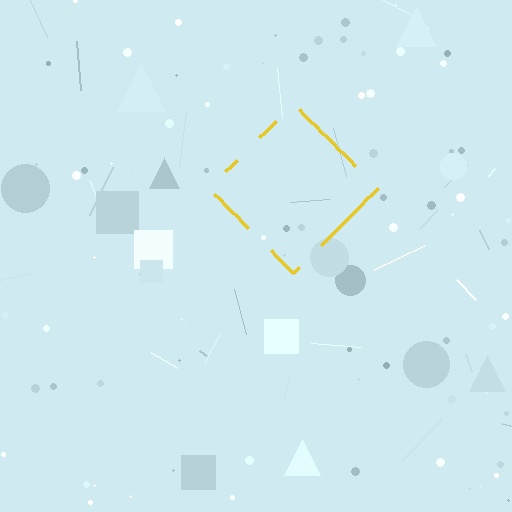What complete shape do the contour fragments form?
The contour fragments form a diamond.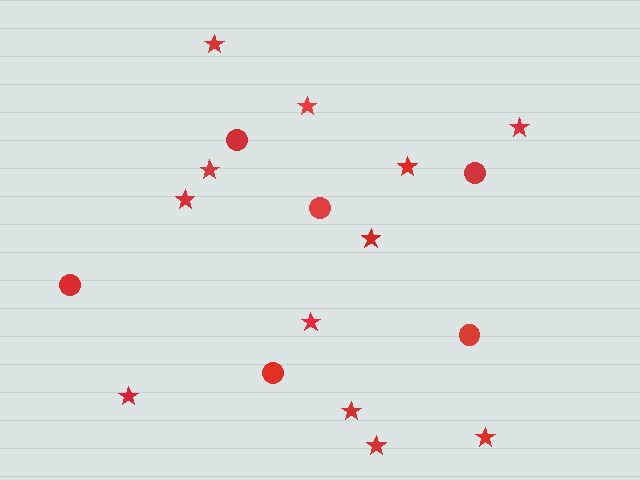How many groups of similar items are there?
There are 2 groups: one group of circles (6) and one group of stars (12).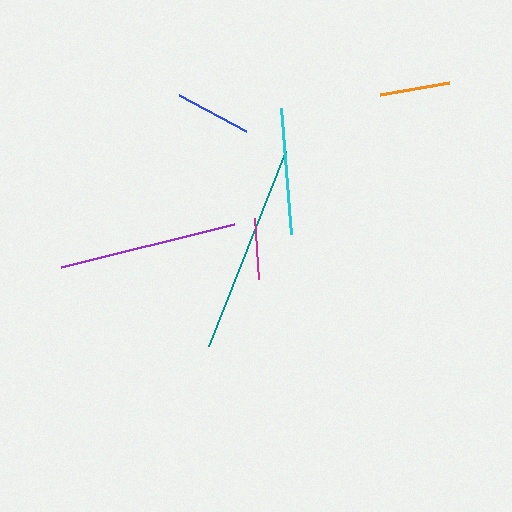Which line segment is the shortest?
The magenta line is the shortest at approximately 61 pixels.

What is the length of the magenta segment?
The magenta segment is approximately 61 pixels long.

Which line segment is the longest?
The teal line is the longest at approximately 210 pixels.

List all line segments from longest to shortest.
From longest to shortest: teal, purple, cyan, blue, orange, magenta.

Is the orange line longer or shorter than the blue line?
The blue line is longer than the orange line.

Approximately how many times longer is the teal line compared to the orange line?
The teal line is approximately 3.0 times the length of the orange line.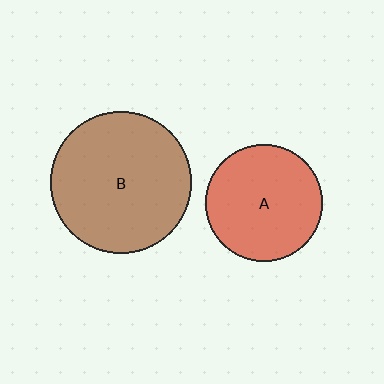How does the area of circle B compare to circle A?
Approximately 1.5 times.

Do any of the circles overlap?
No, none of the circles overlap.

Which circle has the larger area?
Circle B (brown).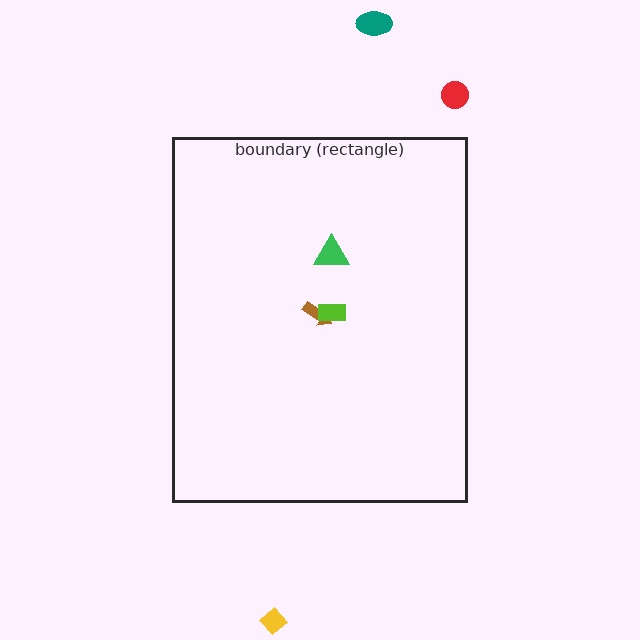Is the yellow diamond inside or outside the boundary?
Outside.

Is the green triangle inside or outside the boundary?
Inside.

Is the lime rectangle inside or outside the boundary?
Inside.